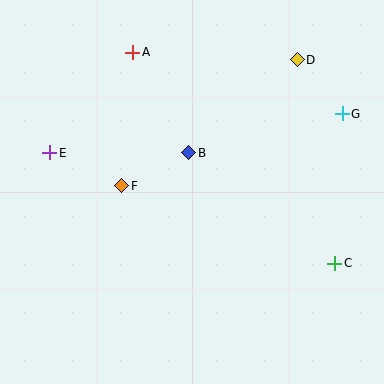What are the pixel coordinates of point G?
Point G is at (342, 114).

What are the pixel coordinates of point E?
Point E is at (50, 153).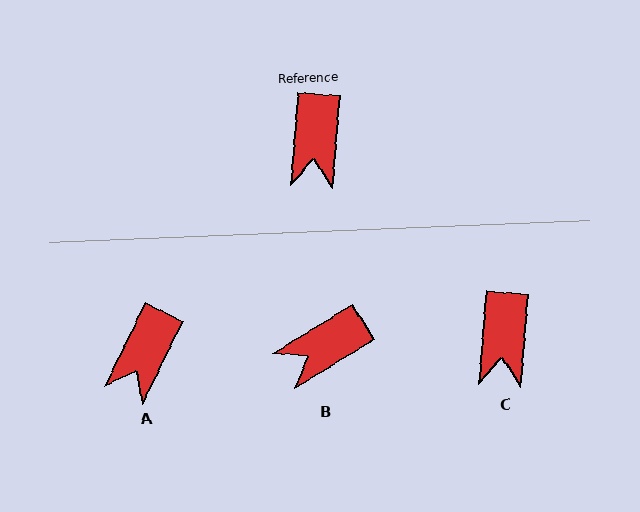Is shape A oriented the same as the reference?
No, it is off by about 21 degrees.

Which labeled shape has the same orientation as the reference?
C.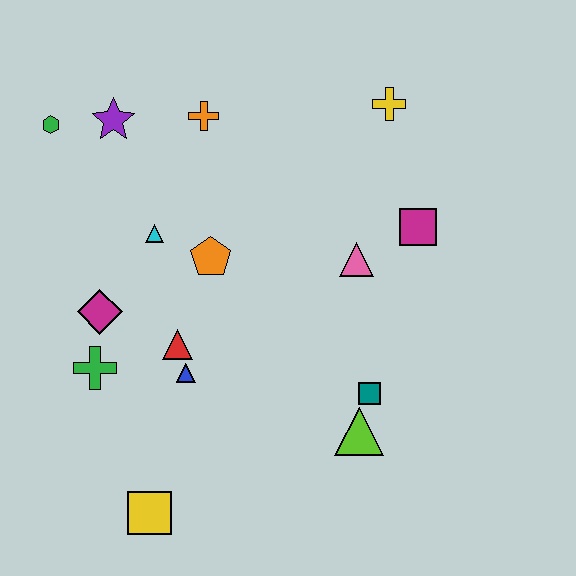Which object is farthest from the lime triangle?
The green hexagon is farthest from the lime triangle.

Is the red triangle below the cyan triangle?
Yes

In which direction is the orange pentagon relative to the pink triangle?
The orange pentagon is to the left of the pink triangle.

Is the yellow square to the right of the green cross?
Yes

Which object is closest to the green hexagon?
The purple star is closest to the green hexagon.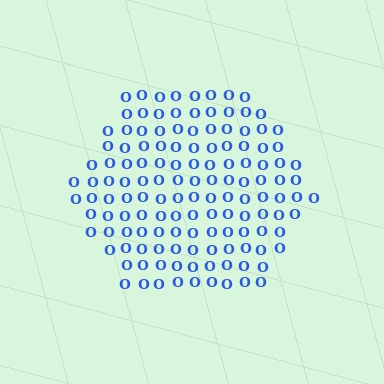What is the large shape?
The large shape is a hexagon.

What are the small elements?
The small elements are letter O's.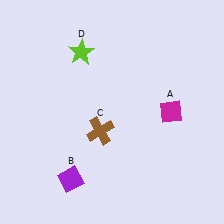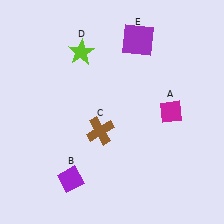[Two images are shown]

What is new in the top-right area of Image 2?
A purple square (E) was added in the top-right area of Image 2.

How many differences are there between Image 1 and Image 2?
There is 1 difference between the two images.